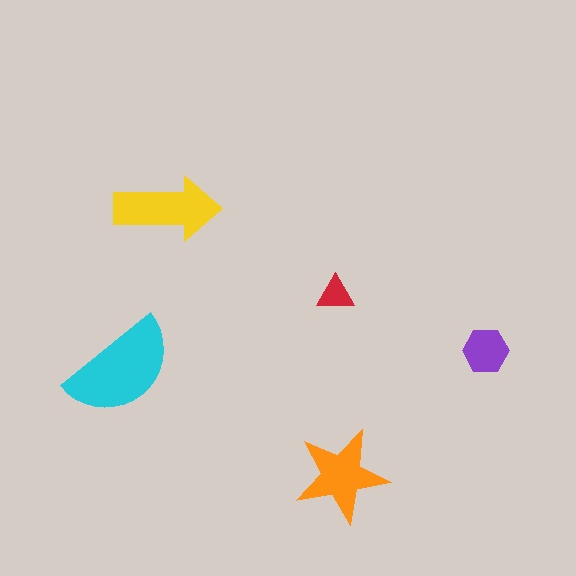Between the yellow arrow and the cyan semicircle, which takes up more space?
The cyan semicircle.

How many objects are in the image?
There are 5 objects in the image.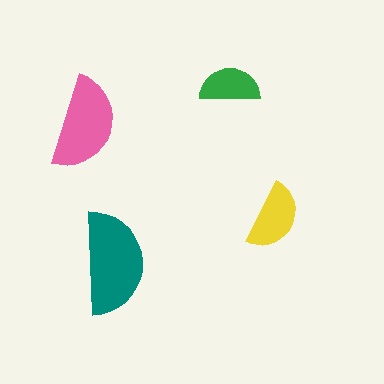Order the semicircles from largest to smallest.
the teal one, the pink one, the yellow one, the green one.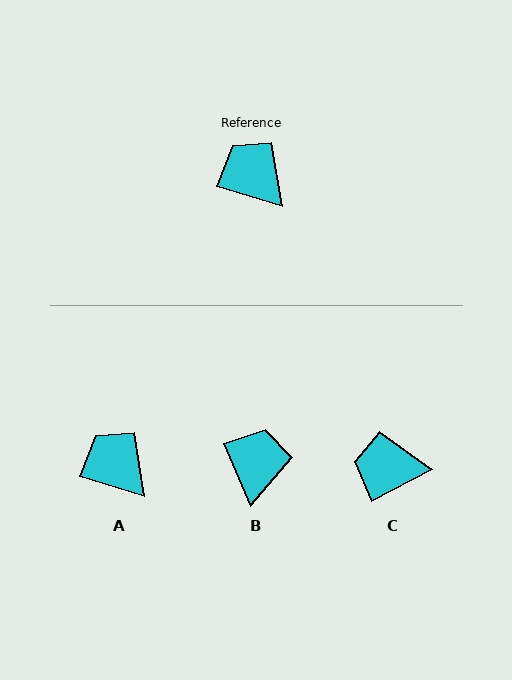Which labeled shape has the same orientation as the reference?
A.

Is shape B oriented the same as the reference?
No, it is off by about 50 degrees.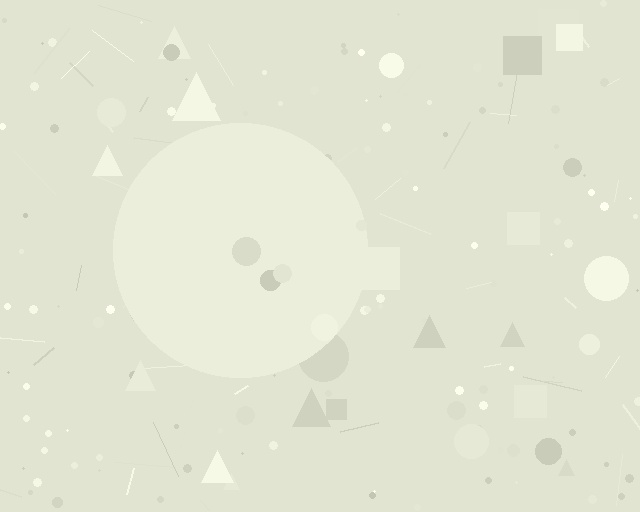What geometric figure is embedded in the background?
A circle is embedded in the background.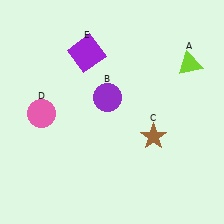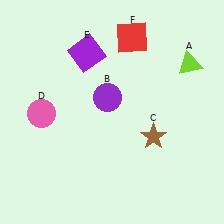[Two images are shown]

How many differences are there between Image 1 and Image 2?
There is 1 difference between the two images.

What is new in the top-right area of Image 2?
A red square (F) was added in the top-right area of Image 2.